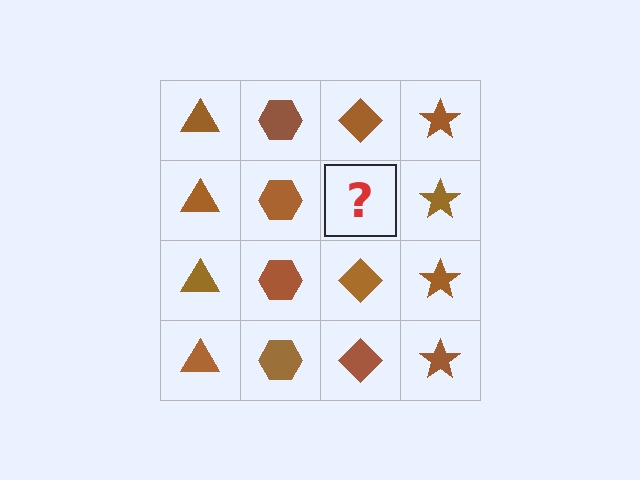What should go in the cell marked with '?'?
The missing cell should contain a brown diamond.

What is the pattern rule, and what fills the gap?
The rule is that each column has a consistent shape. The gap should be filled with a brown diamond.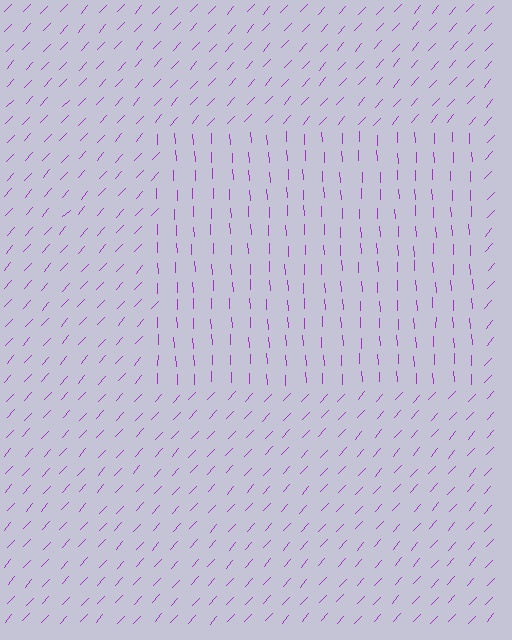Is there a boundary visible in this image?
Yes, there is a texture boundary formed by a change in line orientation.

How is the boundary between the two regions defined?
The boundary is defined purely by a change in line orientation (approximately 45 degrees difference). All lines are the same color and thickness.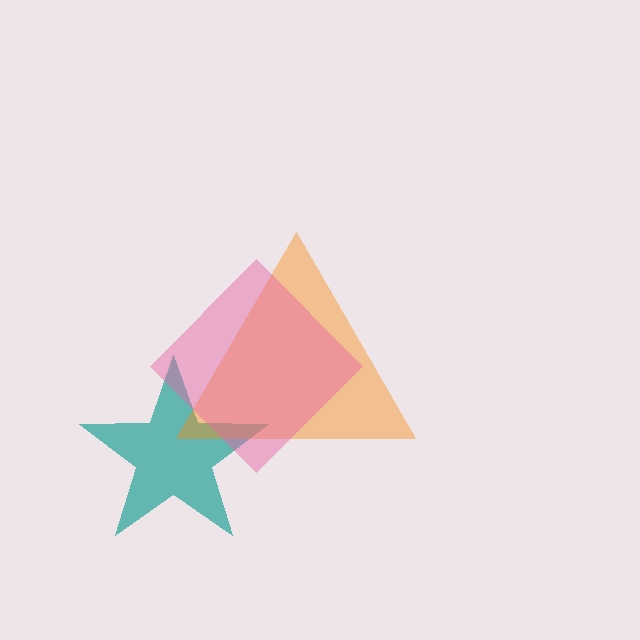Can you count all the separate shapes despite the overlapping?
Yes, there are 3 separate shapes.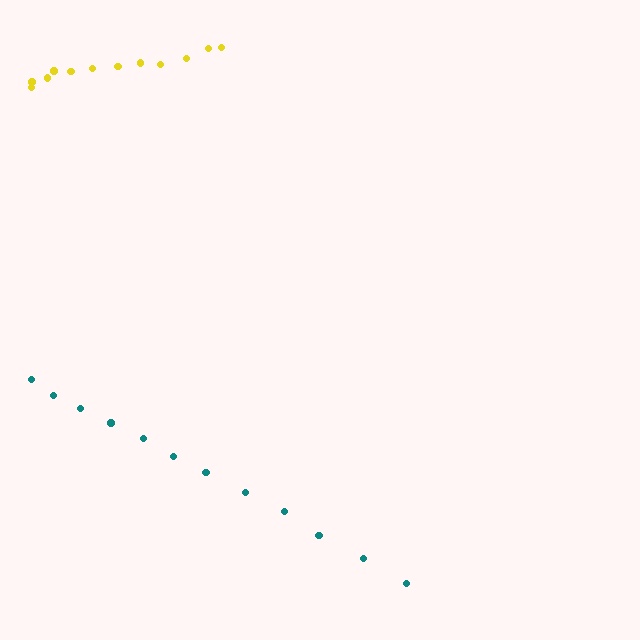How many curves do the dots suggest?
There are 2 distinct paths.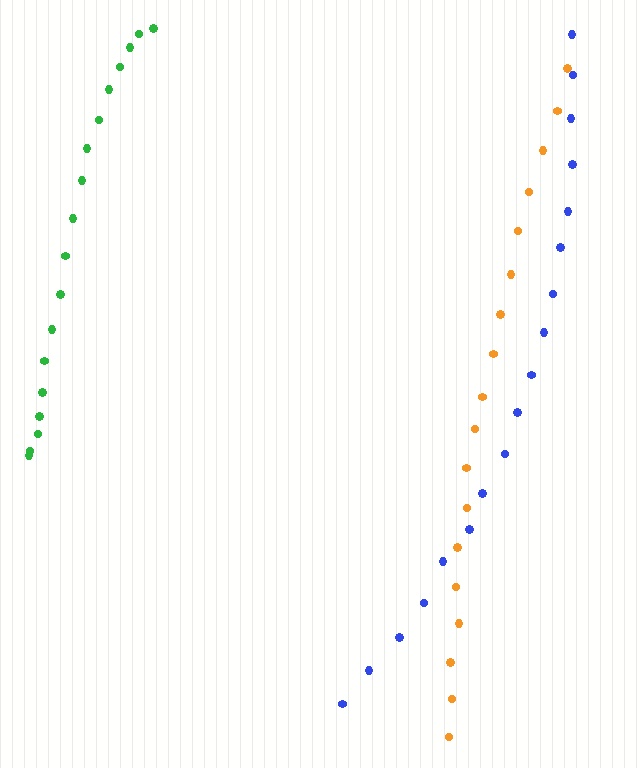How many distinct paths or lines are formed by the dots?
There are 3 distinct paths.